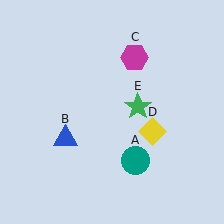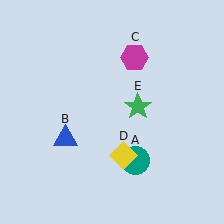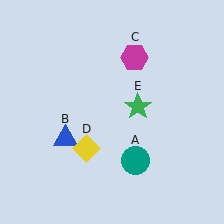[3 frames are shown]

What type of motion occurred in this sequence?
The yellow diamond (object D) rotated clockwise around the center of the scene.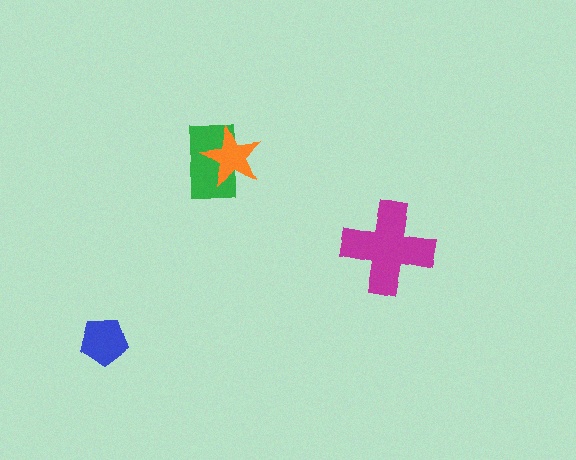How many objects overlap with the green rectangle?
1 object overlaps with the green rectangle.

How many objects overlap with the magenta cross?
0 objects overlap with the magenta cross.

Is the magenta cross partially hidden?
No, no other shape covers it.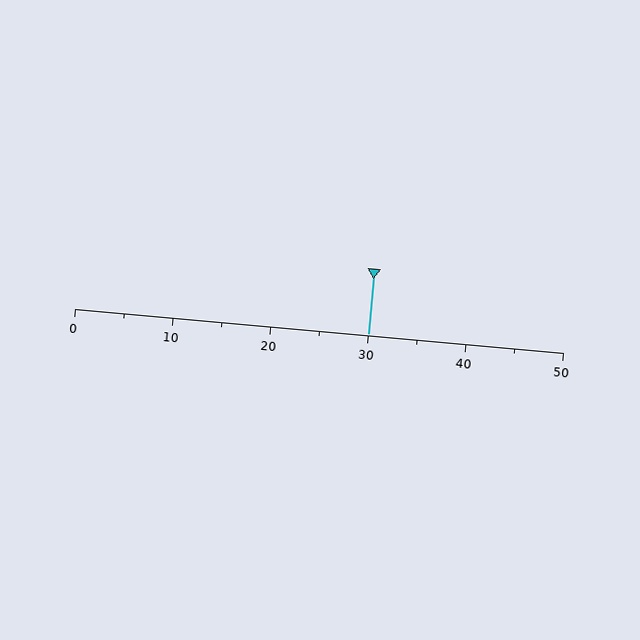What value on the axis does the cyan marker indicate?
The marker indicates approximately 30.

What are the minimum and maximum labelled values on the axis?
The axis runs from 0 to 50.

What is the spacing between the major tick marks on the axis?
The major ticks are spaced 10 apart.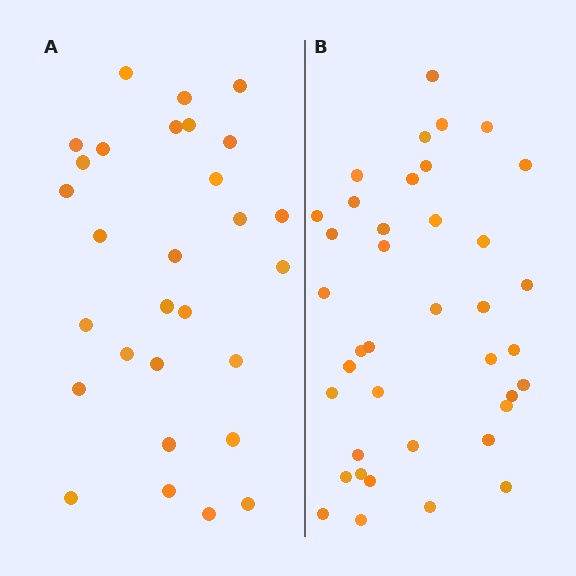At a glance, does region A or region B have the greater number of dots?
Region B (the right region) has more dots.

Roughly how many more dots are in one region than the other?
Region B has roughly 10 or so more dots than region A.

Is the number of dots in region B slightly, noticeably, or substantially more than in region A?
Region B has noticeably more, but not dramatically so. The ratio is roughly 1.3 to 1.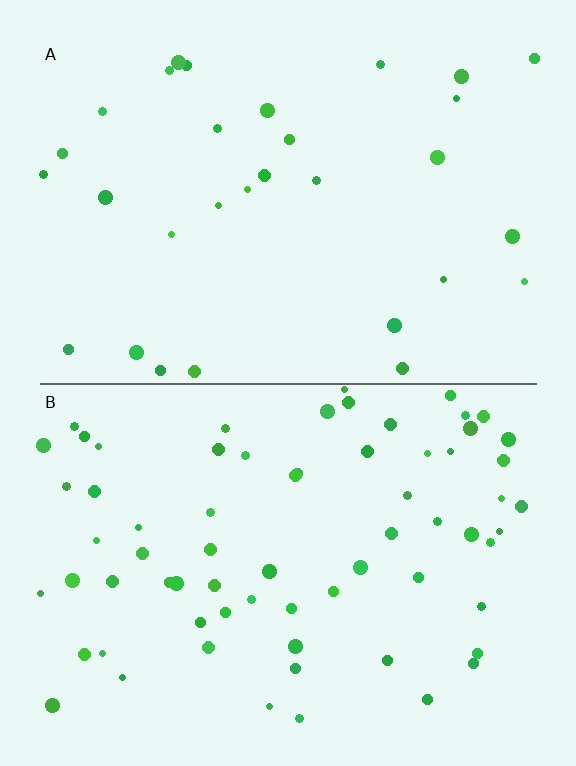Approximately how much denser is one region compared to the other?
Approximately 2.2× — region B over region A.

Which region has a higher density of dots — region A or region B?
B (the bottom).